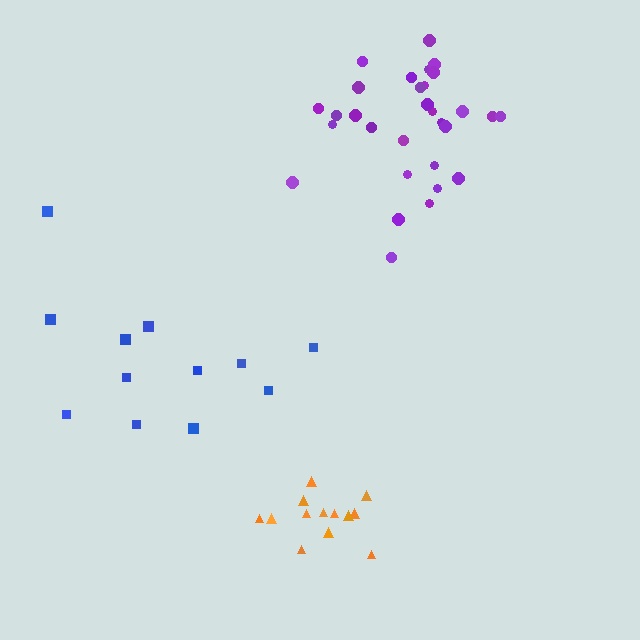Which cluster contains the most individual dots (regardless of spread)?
Purple (30).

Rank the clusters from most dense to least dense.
orange, purple, blue.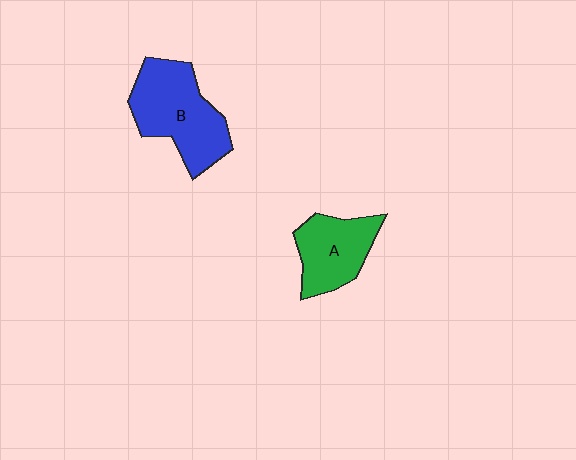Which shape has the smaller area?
Shape A (green).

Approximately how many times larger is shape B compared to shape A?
Approximately 1.4 times.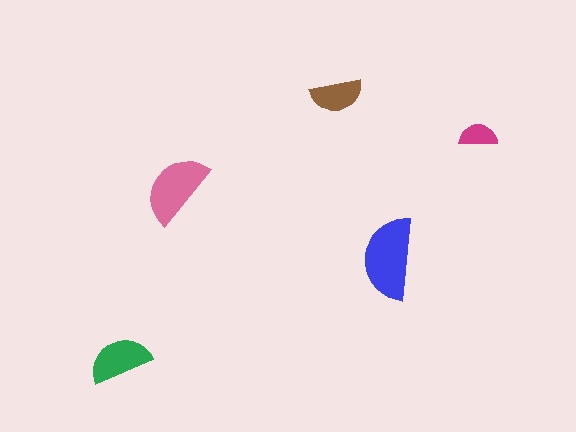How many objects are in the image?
There are 5 objects in the image.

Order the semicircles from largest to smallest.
the blue one, the pink one, the green one, the brown one, the magenta one.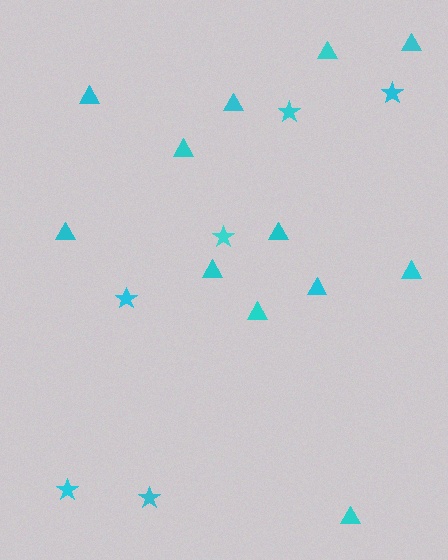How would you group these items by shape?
There are 2 groups: one group of triangles (12) and one group of stars (6).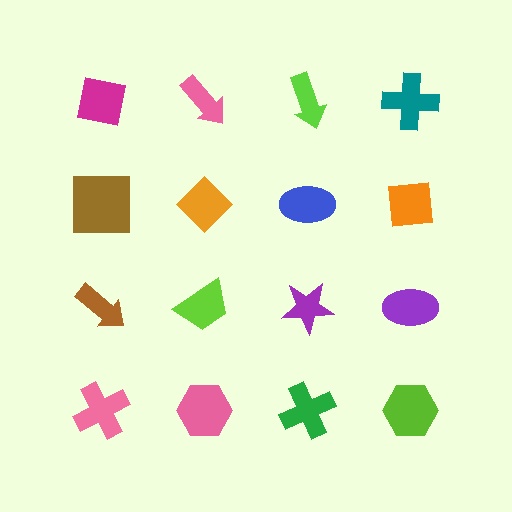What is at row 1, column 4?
A teal cross.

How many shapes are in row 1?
4 shapes.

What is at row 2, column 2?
An orange diamond.